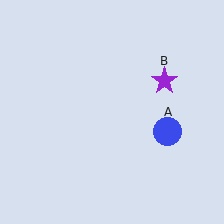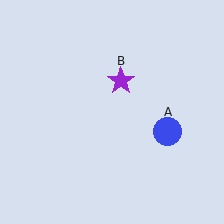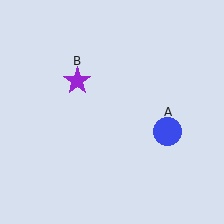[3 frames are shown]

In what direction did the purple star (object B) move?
The purple star (object B) moved left.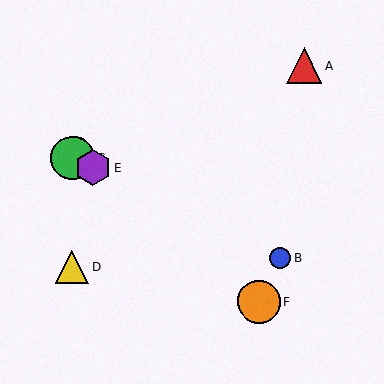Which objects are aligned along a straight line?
Objects B, C, E are aligned along a straight line.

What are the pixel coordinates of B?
Object B is at (280, 258).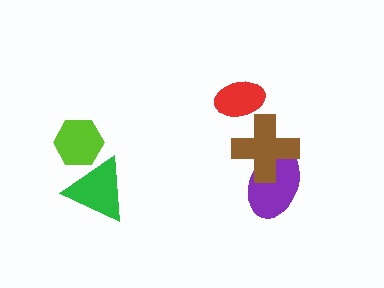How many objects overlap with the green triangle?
1 object overlaps with the green triangle.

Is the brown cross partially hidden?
No, no other shape covers it.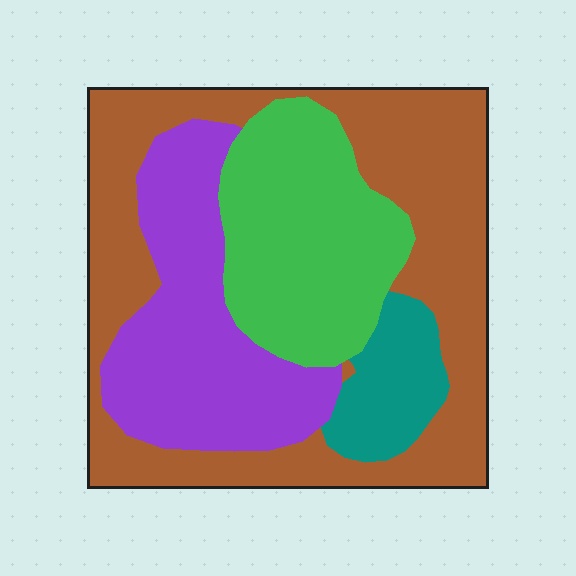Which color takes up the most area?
Brown, at roughly 45%.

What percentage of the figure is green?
Green covers roughly 25% of the figure.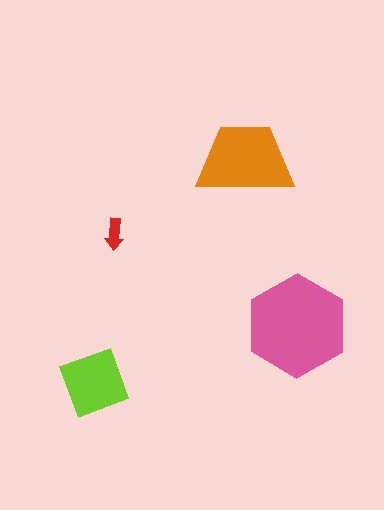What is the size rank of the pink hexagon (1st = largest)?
1st.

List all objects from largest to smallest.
The pink hexagon, the orange trapezoid, the lime diamond, the red arrow.